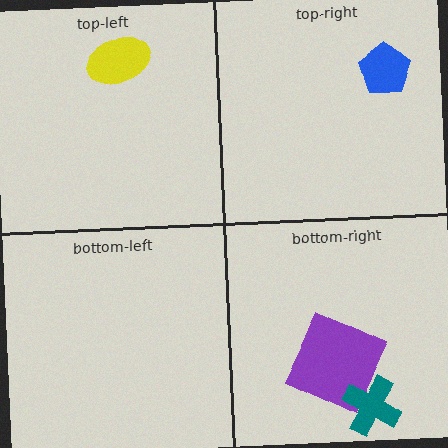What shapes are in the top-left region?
The yellow ellipse.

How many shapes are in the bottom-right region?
2.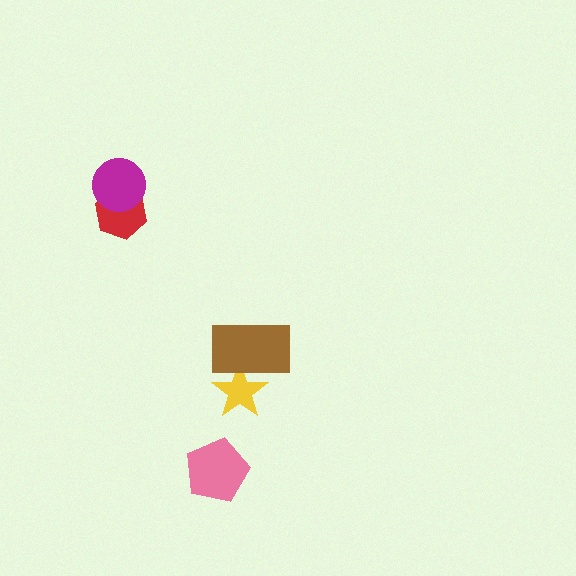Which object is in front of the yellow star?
The brown rectangle is in front of the yellow star.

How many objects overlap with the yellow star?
1 object overlaps with the yellow star.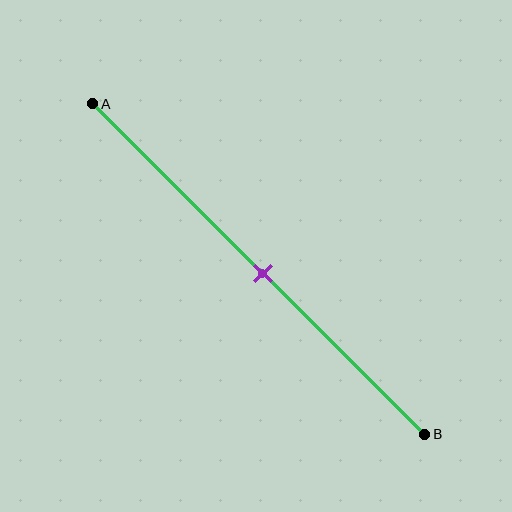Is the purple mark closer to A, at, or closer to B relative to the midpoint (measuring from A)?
The purple mark is approximately at the midpoint of segment AB.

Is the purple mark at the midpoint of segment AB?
Yes, the mark is approximately at the midpoint.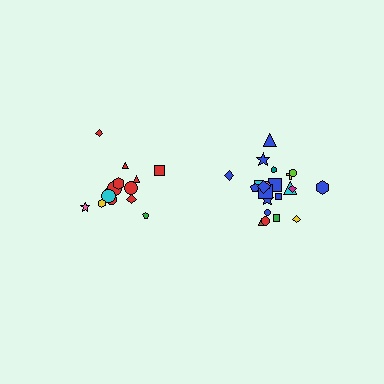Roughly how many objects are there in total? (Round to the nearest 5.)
Roughly 35 objects in total.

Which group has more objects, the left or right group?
The right group.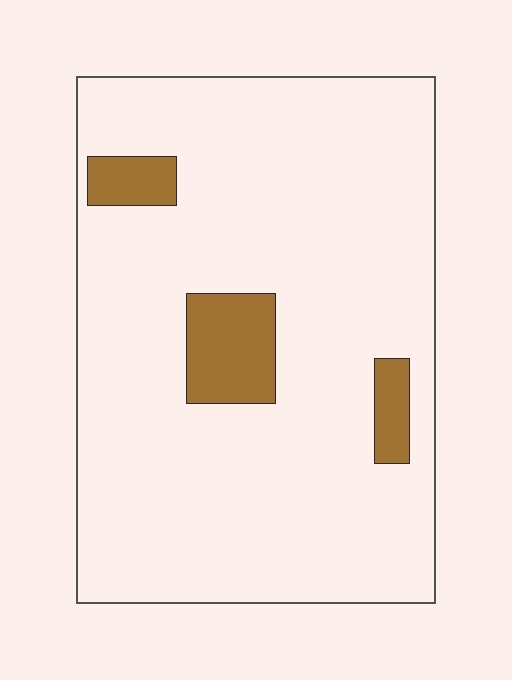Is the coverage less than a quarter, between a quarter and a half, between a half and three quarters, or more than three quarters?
Less than a quarter.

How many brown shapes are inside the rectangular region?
3.